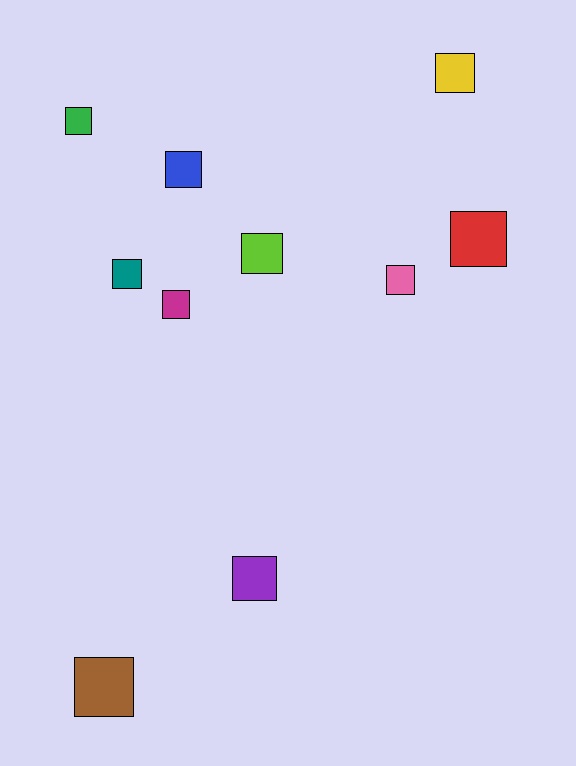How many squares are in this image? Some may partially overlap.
There are 10 squares.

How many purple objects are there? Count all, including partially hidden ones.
There is 1 purple object.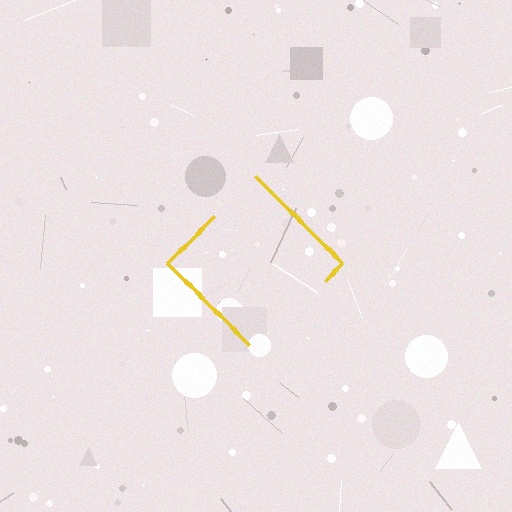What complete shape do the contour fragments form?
The contour fragments form a diamond.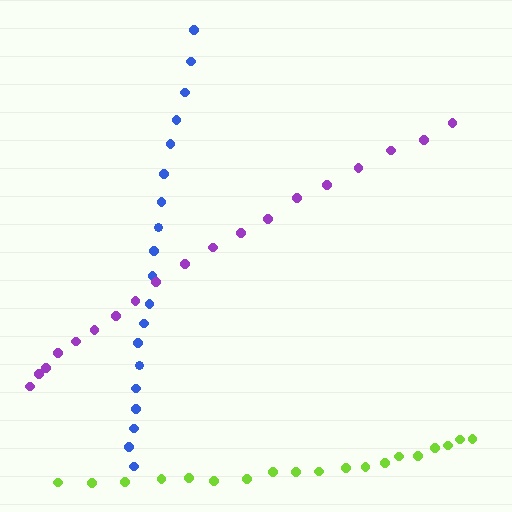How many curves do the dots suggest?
There are 3 distinct paths.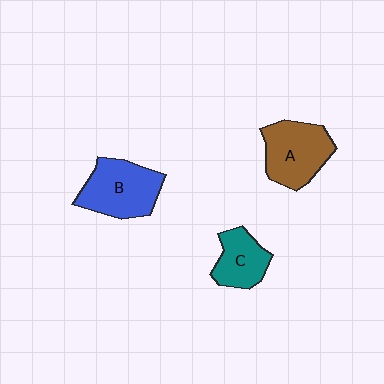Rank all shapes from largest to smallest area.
From largest to smallest: B (blue), A (brown), C (teal).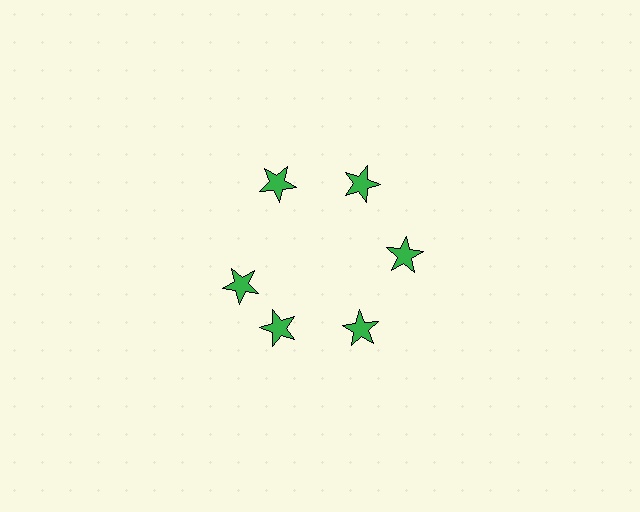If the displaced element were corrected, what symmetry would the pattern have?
It would have 6-fold rotational symmetry — the pattern would map onto itself every 60 degrees.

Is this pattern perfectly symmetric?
No. The 6 green stars are arranged in a ring, but one element near the 9 o'clock position is rotated out of alignment along the ring, breaking the 6-fold rotational symmetry.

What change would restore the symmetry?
The symmetry would be restored by rotating it back into even spacing with its neighbors so that all 6 stars sit at equal angles and equal distance from the center.